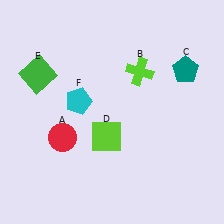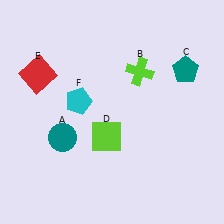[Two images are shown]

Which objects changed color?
A changed from red to teal. E changed from green to red.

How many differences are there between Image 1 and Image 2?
There are 2 differences between the two images.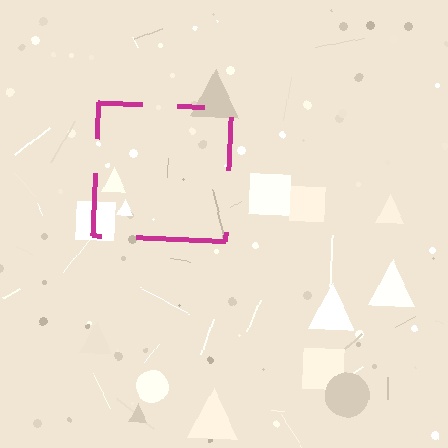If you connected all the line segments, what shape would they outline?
They would outline a square.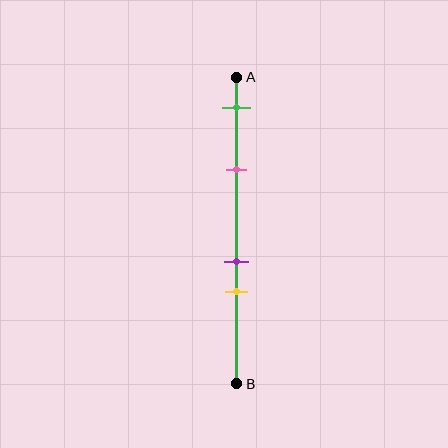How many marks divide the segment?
There are 4 marks dividing the segment.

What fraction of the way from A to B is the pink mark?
The pink mark is approximately 30% (0.3) of the way from A to B.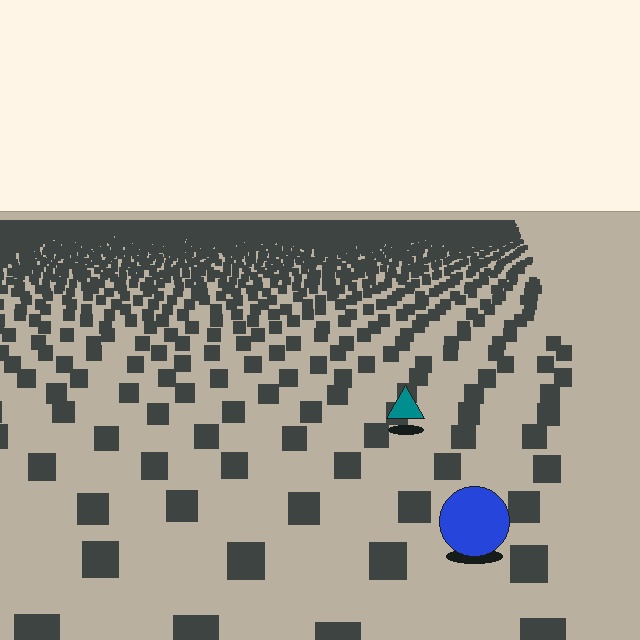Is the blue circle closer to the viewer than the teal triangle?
Yes. The blue circle is closer — you can tell from the texture gradient: the ground texture is coarser near it.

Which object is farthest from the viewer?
The teal triangle is farthest from the viewer. It appears smaller and the ground texture around it is denser.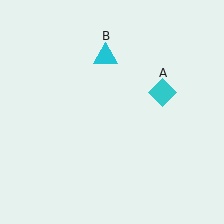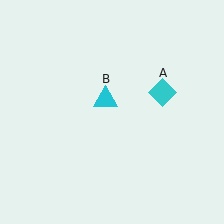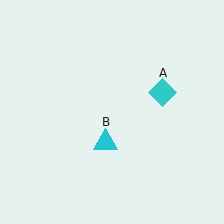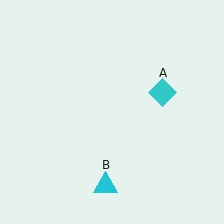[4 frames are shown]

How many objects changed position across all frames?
1 object changed position: cyan triangle (object B).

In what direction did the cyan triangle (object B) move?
The cyan triangle (object B) moved down.